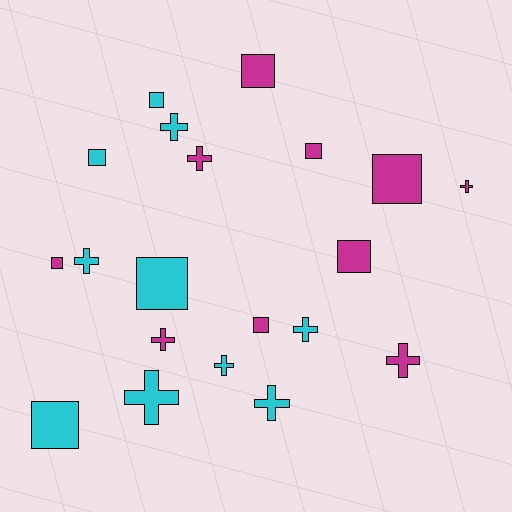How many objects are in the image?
There are 20 objects.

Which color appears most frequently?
Magenta, with 10 objects.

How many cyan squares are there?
There are 4 cyan squares.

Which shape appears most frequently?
Cross, with 10 objects.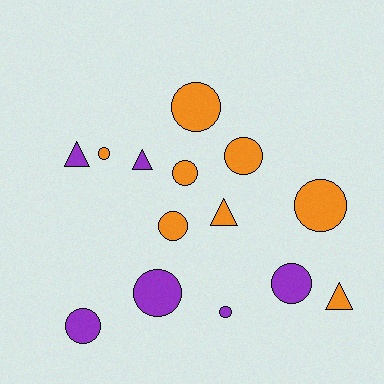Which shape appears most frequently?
Circle, with 10 objects.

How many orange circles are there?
There are 6 orange circles.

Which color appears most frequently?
Orange, with 8 objects.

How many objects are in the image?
There are 14 objects.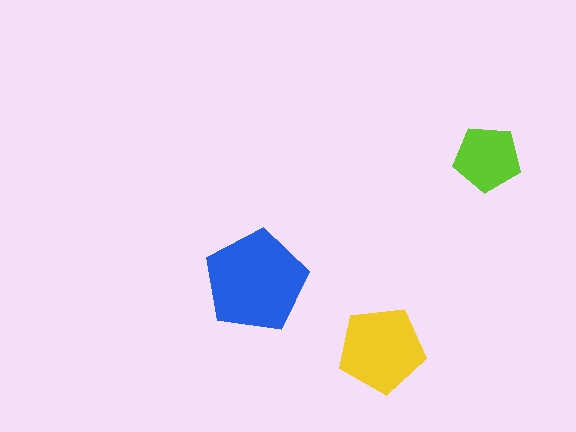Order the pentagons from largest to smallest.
the blue one, the yellow one, the lime one.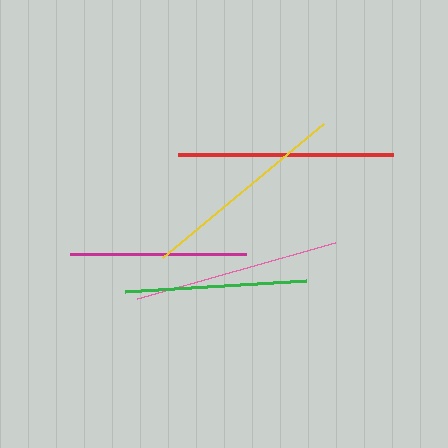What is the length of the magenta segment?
The magenta segment is approximately 175 pixels long.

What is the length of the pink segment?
The pink segment is approximately 206 pixels long.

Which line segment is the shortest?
The magenta line is the shortest at approximately 175 pixels.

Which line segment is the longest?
The red line is the longest at approximately 215 pixels.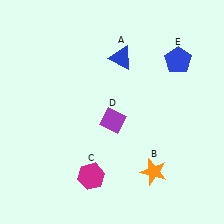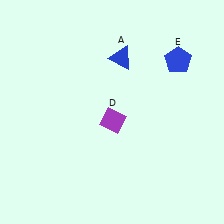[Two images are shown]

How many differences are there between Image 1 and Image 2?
There are 2 differences between the two images.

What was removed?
The orange star (B), the magenta hexagon (C) were removed in Image 2.